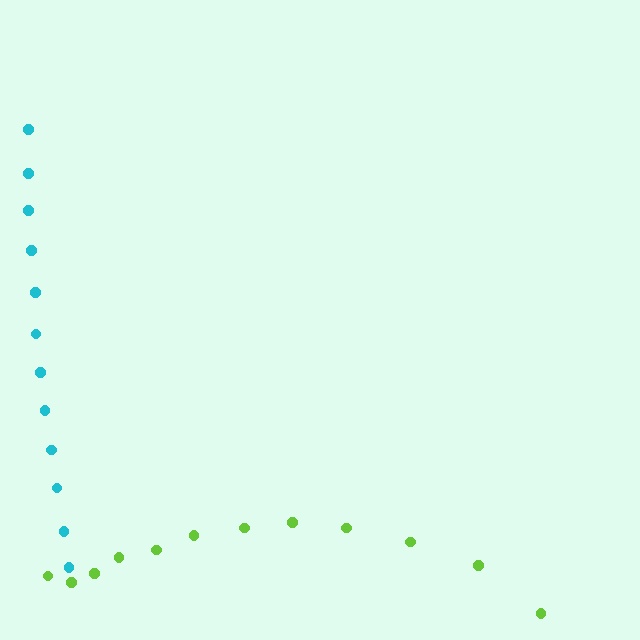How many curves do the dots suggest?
There are 2 distinct paths.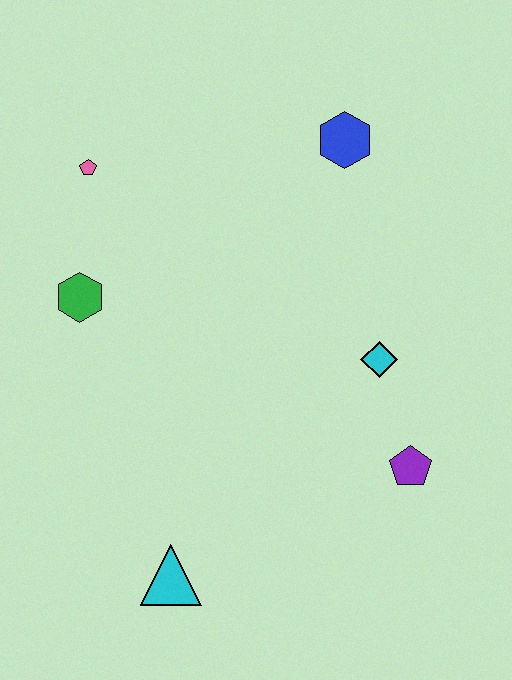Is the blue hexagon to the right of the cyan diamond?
No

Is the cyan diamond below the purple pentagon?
No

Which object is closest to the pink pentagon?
The green hexagon is closest to the pink pentagon.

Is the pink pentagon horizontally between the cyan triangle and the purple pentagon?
No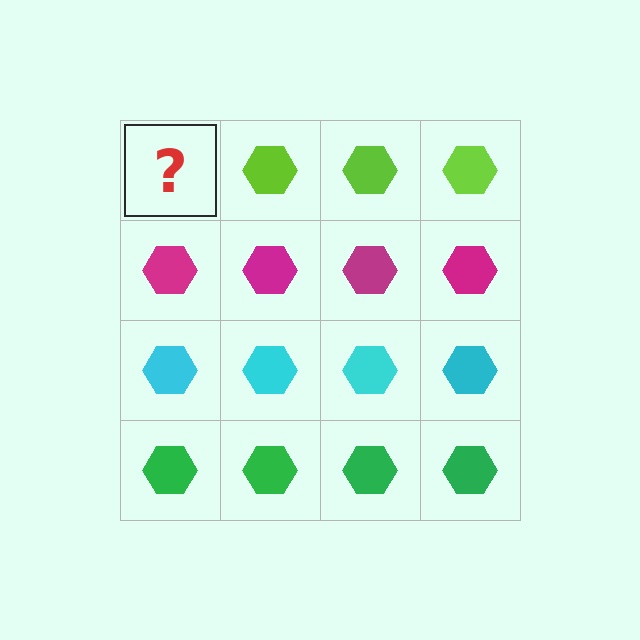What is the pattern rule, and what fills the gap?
The rule is that each row has a consistent color. The gap should be filled with a lime hexagon.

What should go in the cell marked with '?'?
The missing cell should contain a lime hexagon.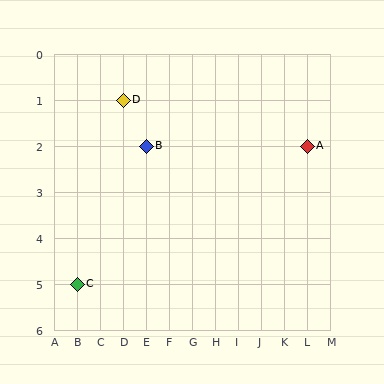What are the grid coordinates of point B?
Point B is at grid coordinates (E, 2).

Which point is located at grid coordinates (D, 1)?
Point D is at (D, 1).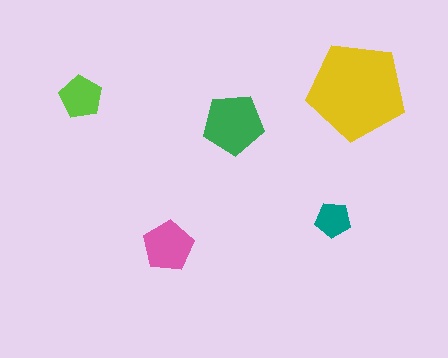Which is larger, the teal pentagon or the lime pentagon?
The lime one.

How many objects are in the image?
There are 5 objects in the image.